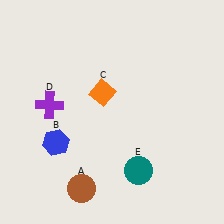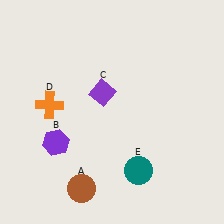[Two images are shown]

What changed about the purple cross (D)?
In Image 1, D is purple. In Image 2, it changed to orange.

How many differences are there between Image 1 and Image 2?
There are 3 differences between the two images.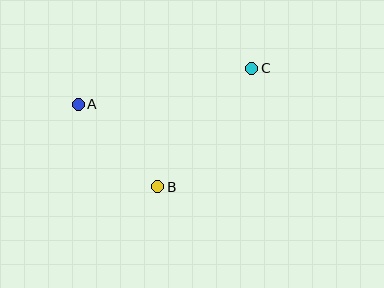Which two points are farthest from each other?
Points A and C are farthest from each other.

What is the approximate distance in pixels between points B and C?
The distance between B and C is approximately 151 pixels.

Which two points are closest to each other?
Points A and B are closest to each other.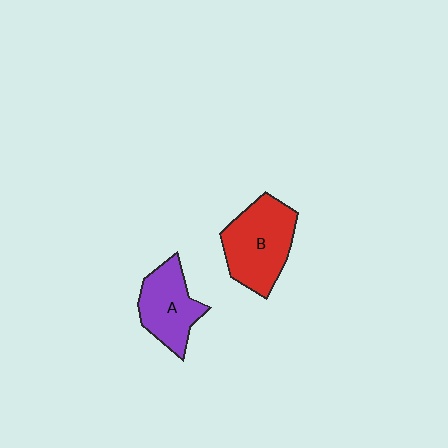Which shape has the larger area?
Shape B (red).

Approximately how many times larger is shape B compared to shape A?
Approximately 1.3 times.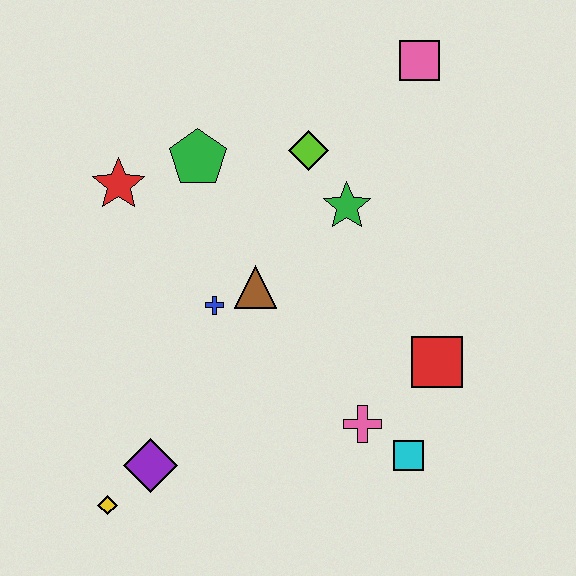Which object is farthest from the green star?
The yellow diamond is farthest from the green star.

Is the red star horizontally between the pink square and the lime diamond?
No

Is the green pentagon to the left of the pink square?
Yes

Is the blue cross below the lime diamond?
Yes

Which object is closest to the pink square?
The lime diamond is closest to the pink square.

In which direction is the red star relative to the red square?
The red star is to the left of the red square.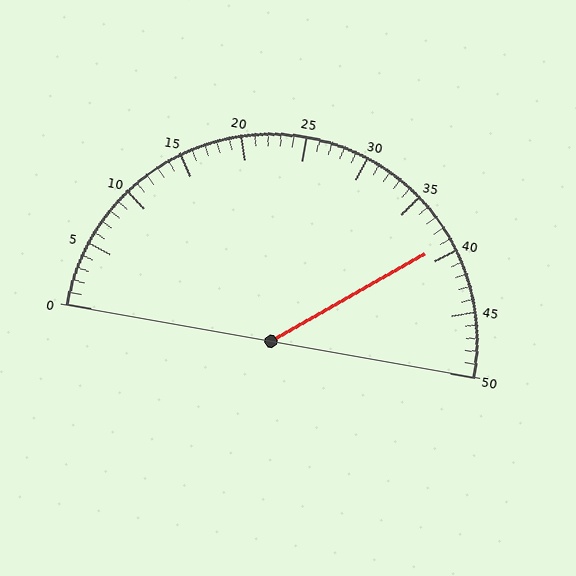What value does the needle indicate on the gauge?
The needle indicates approximately 39.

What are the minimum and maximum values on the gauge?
The gauge ranges from 0 to 50.